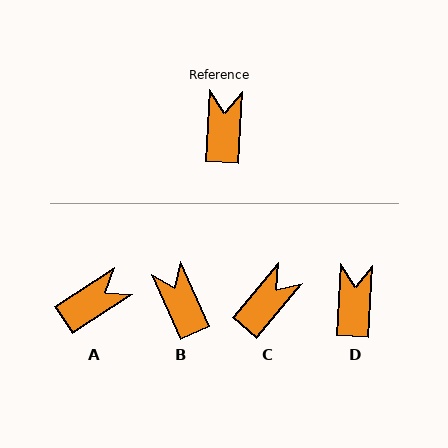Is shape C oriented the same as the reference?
No, it is off by about 37 degrees.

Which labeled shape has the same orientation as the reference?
D.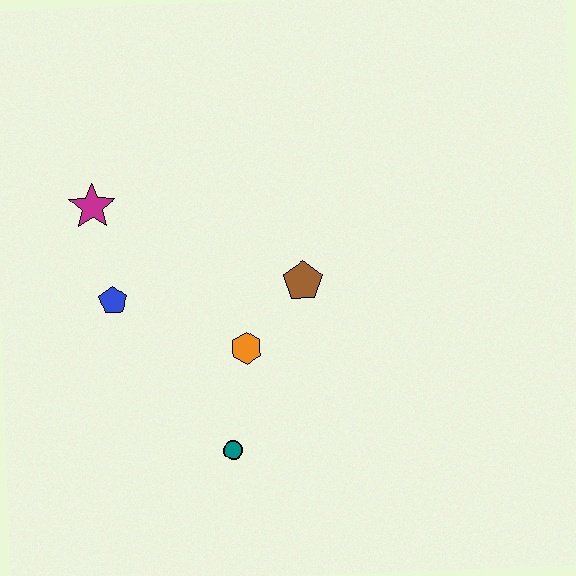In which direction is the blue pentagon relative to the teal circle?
The blue pentagon is above the teal circle.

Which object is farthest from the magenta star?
The teal circle is farthest from the magenta star.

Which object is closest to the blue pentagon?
The magenta star is closest to the blue pentagon.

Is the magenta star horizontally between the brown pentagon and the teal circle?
No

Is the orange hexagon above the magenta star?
No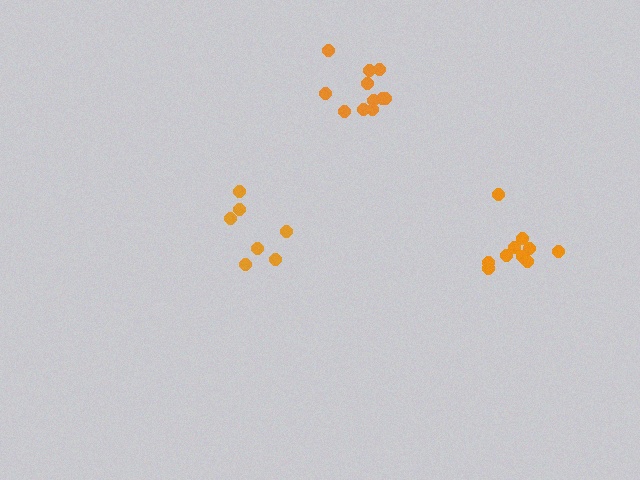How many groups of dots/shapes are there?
There are 3 groups.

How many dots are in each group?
Group 1: 10 dots, Group 2: 7 dots, Group 3: 11 dots (28 total).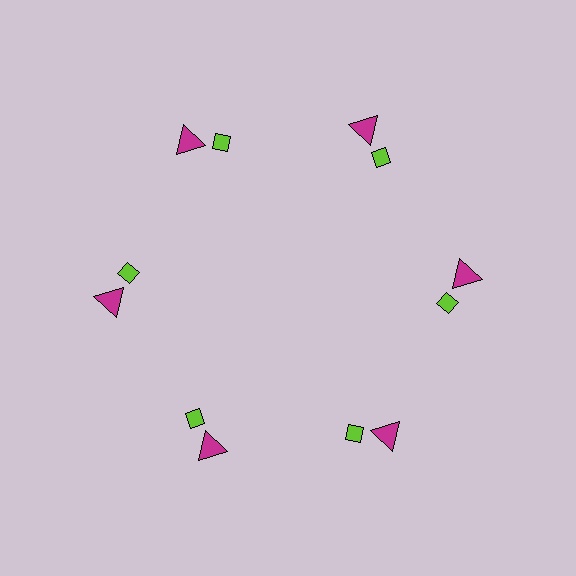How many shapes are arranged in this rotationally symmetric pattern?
There are 12 shapes, arranged in 6 groups of 2.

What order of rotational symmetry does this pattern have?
This pattern has 6-fold rotational symmetry.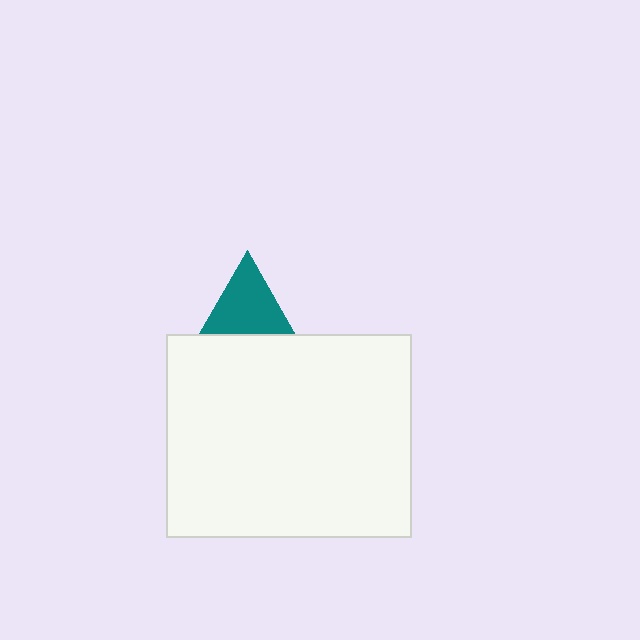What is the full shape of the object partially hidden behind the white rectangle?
The partially hidden object is a teal triangle.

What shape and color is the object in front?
The object in front is a white rectangle.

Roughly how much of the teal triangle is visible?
About half of it is visible (roughly 63%).